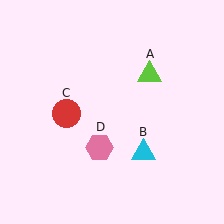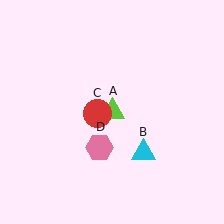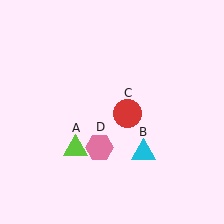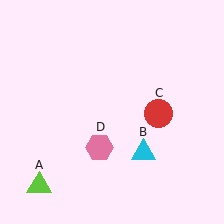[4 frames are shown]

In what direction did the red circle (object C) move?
The red circle (object C) moved right.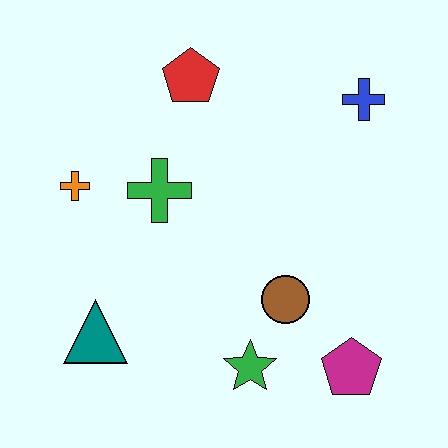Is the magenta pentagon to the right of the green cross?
Yes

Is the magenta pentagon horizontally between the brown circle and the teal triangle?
No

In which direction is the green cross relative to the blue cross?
The green cross is to the left of the blue cross.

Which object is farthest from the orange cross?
The magenta pentagon is farthest from the orange cross.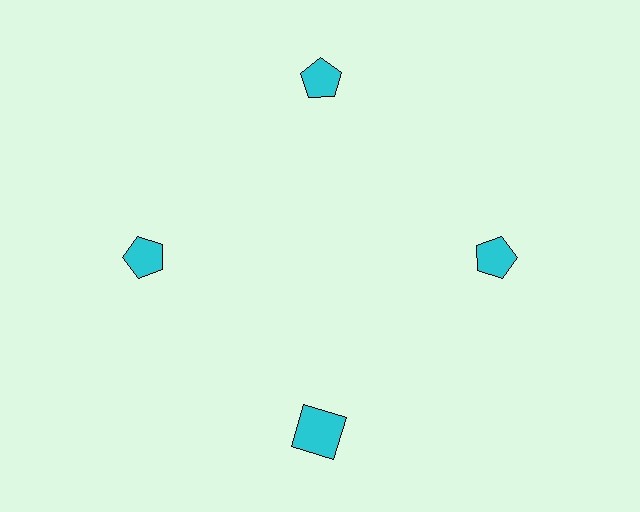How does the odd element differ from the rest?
It has a different shape: square instead of pentagon.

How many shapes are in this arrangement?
There are 4 shapes arranged in a ring pattern.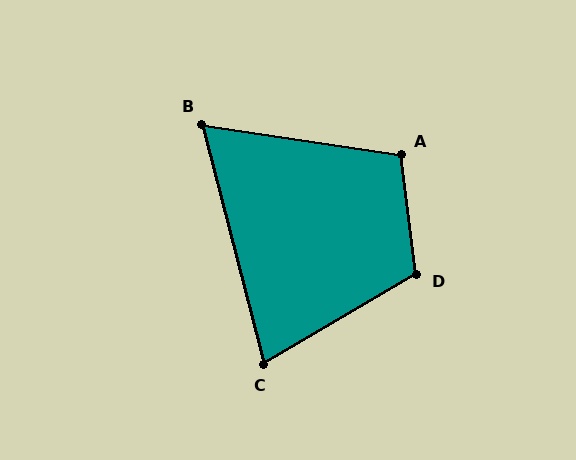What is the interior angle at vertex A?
Approximately 106 degrees (obtuse).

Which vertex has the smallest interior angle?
B, at approximately 67 degrees.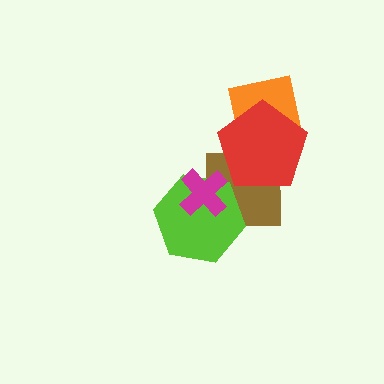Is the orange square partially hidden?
Yes, it is partially covered by another shape.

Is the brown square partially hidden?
Yes, it is partially covered by another shape.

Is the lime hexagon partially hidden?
Yes, it is partially covered by another shape.